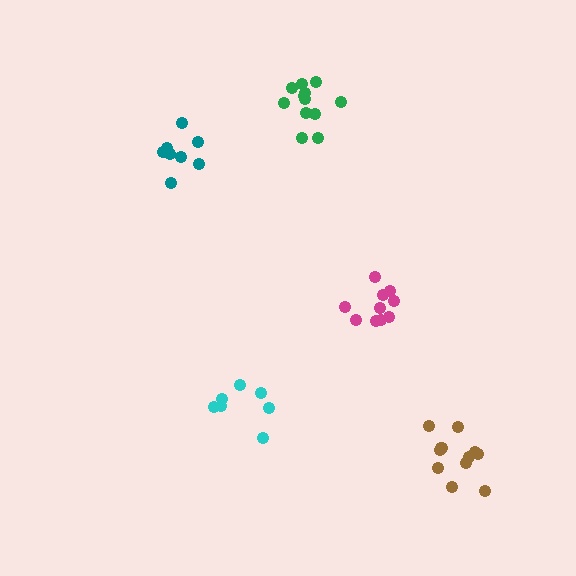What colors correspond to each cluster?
The clusters are colored: teal, green, magenta, brown, cyan.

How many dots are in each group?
Group 1: 8 dots, Group 2: 12 dots, Group 3: 10 dots, Group 4: 12 dots, Group 5: 7 dots (49 total).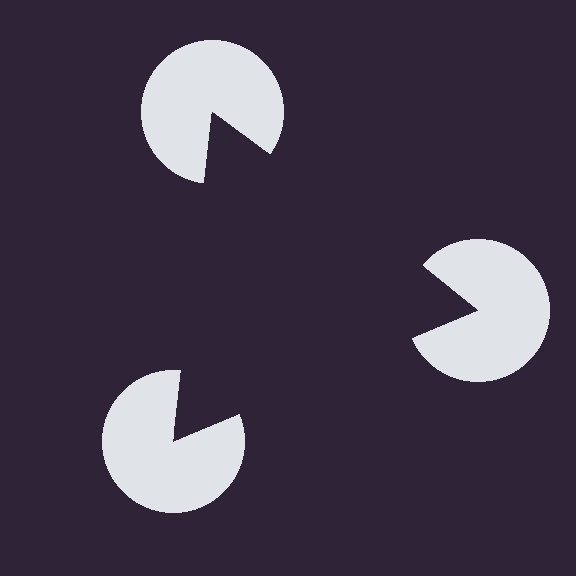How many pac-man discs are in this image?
There are 3 — one at each vertex of the illusory triangle.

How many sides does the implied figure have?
3 sides.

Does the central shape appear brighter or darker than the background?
It typically appears slightly darker than the background, even though no actual brightness change is drawn.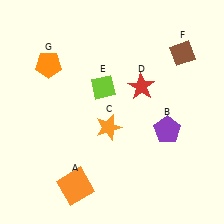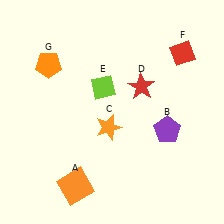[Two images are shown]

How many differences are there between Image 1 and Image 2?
There is 1 difference between the two images.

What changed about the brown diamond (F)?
In Image 1, F is brown. In Image 2, it changed to red.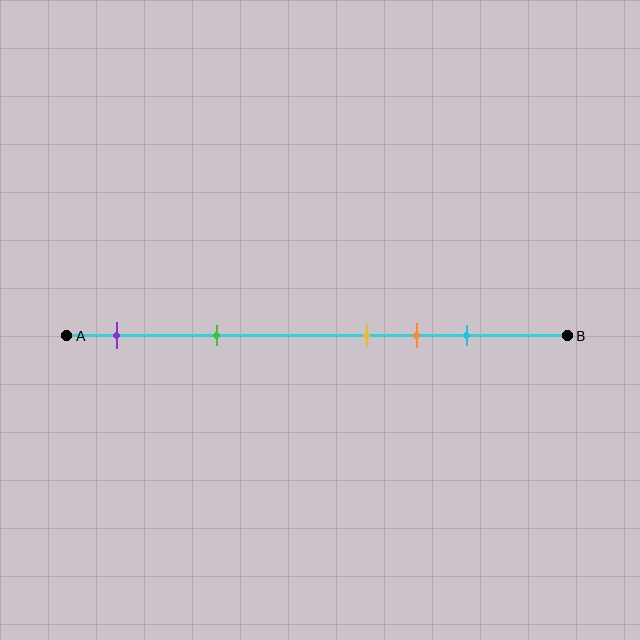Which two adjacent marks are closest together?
The yellow and orange marks are the closest adjacent pair.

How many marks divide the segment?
There are 5 marks dividing the segment.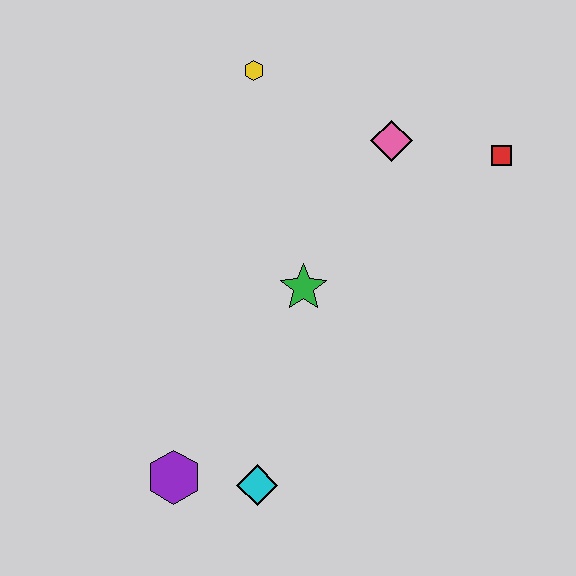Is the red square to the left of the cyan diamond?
No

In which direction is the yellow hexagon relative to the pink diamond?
The yellow hexagon is to the left of the pink diamond.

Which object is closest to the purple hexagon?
The cyan diamond is closest to the purple hexagon.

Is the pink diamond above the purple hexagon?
Yes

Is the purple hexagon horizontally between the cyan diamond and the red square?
No